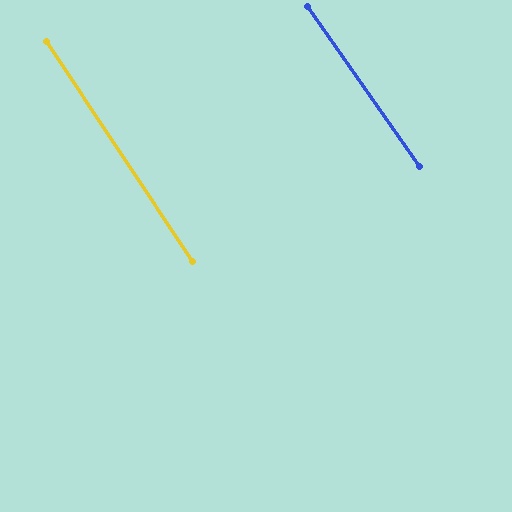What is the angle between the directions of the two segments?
Approximately 2 degrees.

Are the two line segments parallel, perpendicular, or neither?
Parallel — their directions differ by only 1.8°.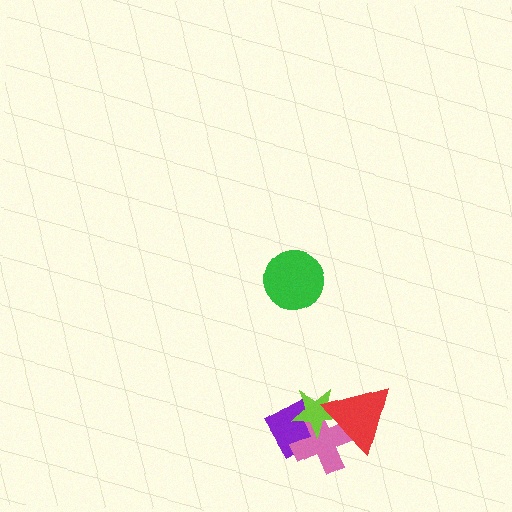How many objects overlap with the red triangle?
3 objects overlap with the red triangle.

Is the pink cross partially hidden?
Yes, it is partially covered by another shape.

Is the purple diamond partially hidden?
Yes, it is partially covered by another shape.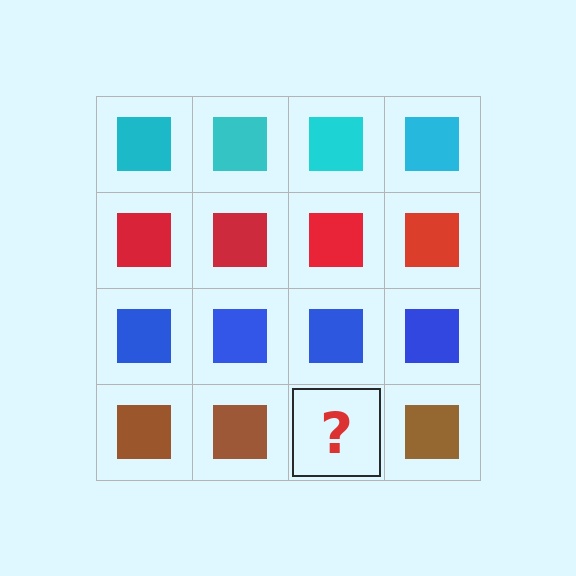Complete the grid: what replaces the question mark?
The question mark should be replaced with a brown square.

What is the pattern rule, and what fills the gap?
The rule is that each row has a consistent color. The gap should be filled with a brown square.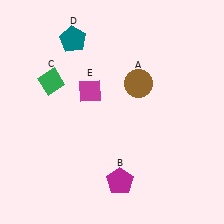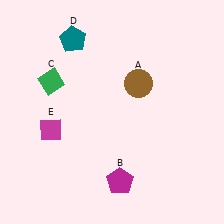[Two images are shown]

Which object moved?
The magenta diamond (E) moved left.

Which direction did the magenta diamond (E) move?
The magenta diamond (E) moved left.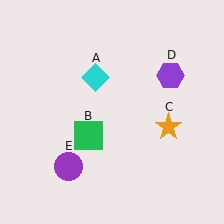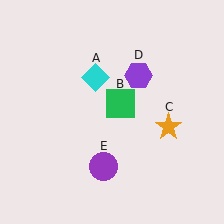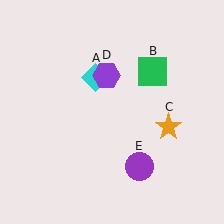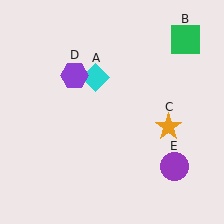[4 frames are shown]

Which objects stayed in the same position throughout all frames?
Cyan diamond (object A) and orange star (object C) remained stationary.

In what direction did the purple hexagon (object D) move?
The purple hexagon (object D) moved left.